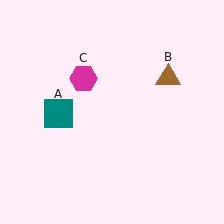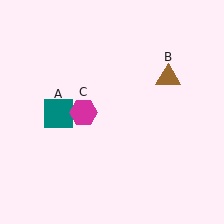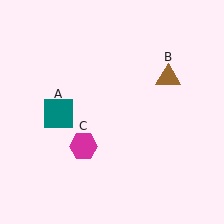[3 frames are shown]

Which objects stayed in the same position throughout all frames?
Teal square (object A) and brown triangle (object B) remained stationary.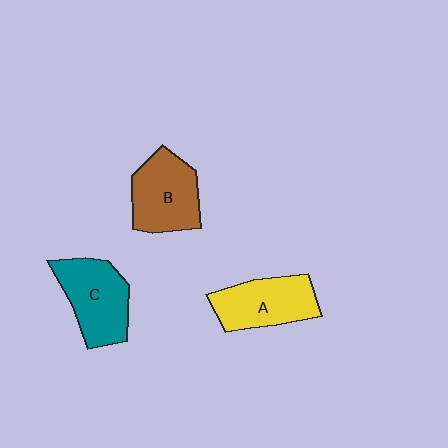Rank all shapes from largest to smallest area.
From largest to smallest: C (teal), B (brown), A (yellow).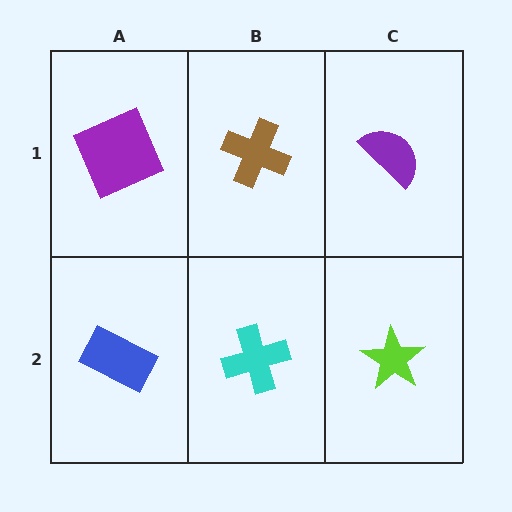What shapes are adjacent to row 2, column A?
A purple square (row 1, column A), a cyan cross (row 2, column B).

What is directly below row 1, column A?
A blue rectangle.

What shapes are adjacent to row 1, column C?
A lime star (row 2, column C), a brown cross (row 1, column B).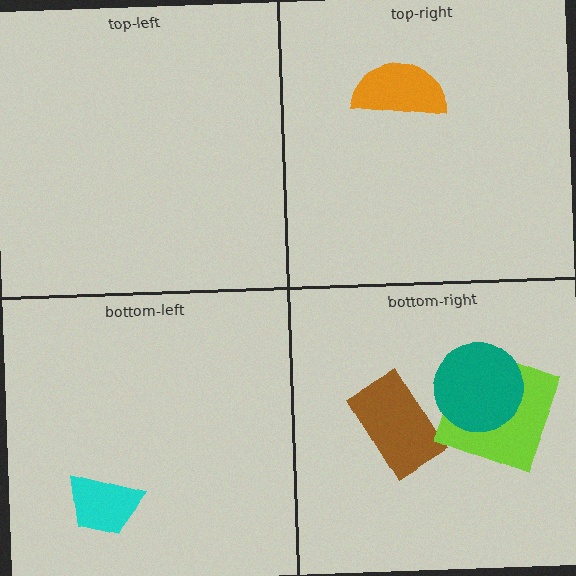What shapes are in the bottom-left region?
The cyan trapezoid.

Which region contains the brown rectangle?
The bottom-right region.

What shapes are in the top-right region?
The orange semicircle.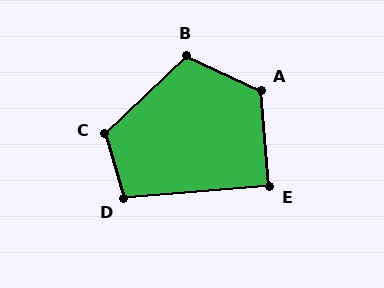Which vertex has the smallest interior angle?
E, at approximately 90 degrees.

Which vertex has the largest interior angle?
A, at approximately 119 degrees.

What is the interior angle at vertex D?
Approximately 101 degrees (obtuse).